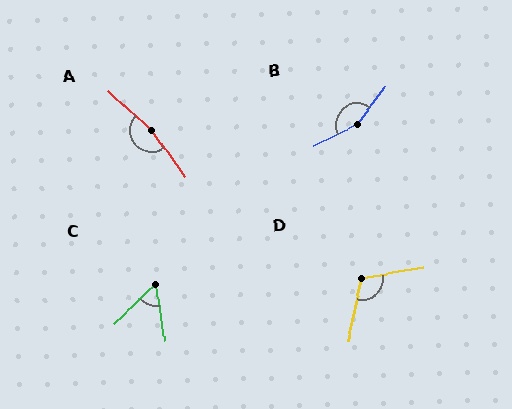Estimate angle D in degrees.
Approximately 113 degrees.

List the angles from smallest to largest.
C (55°), D (113°), B (154°), A (168°).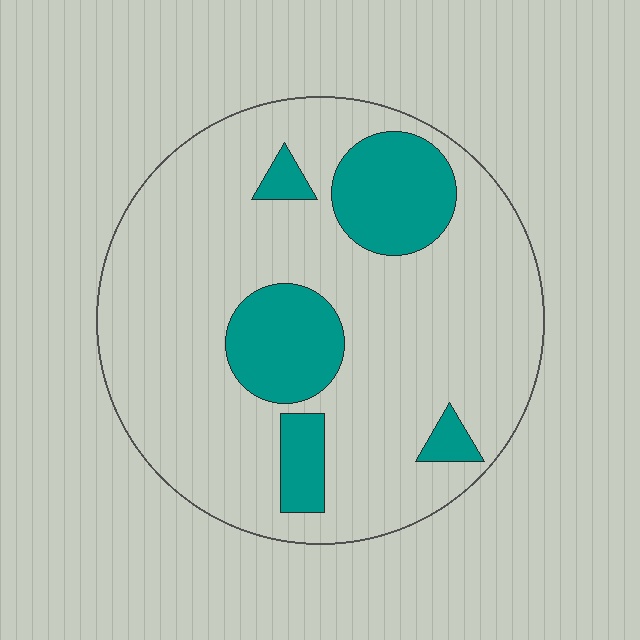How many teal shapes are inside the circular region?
5.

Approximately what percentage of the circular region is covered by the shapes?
Approximately 20%.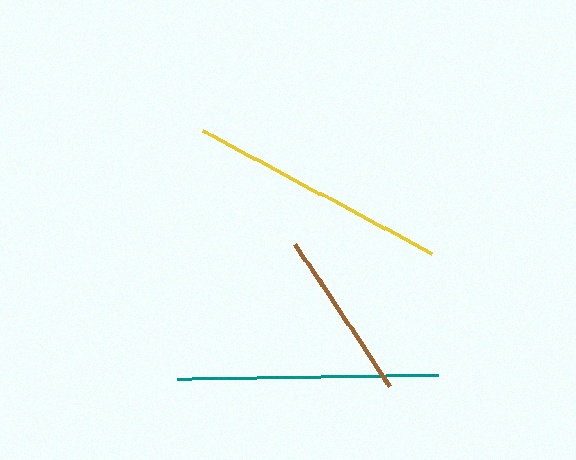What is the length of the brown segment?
The brown segment is approximately 172 pixels long.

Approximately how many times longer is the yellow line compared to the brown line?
The yellow line is approximately 1.5 times the length of the brown line.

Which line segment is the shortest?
The brown line is the shortest at approximately 172 pixels.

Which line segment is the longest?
The teal line is the longest at approximately 261 pixels.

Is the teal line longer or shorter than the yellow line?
The teal line is longer than the yellow line.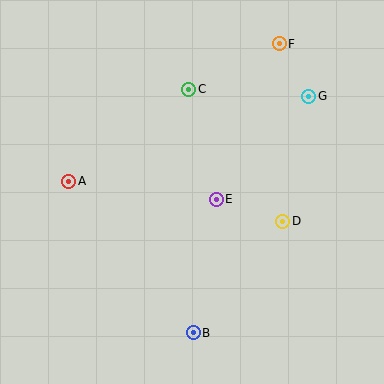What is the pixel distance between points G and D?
The distance between G and D is 128 pixels.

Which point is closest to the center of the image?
Point E at (216, 199) is closest to the center.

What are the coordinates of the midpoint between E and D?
The midpoint between E and D is at (249, 210).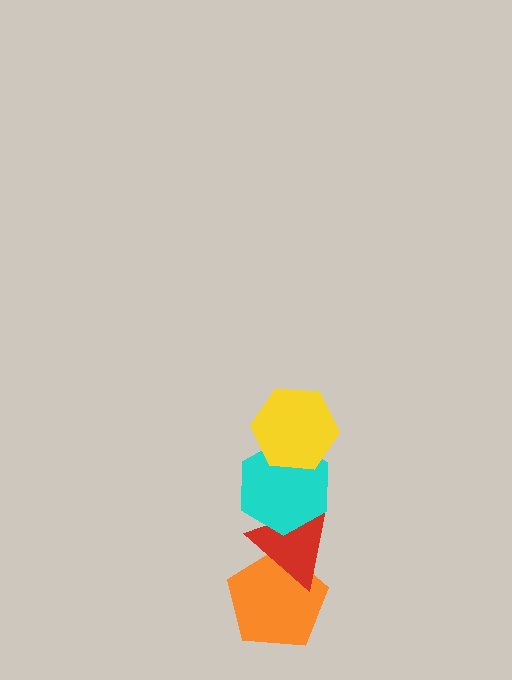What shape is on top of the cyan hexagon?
The yellow hexagon is on top of the cyan hexagon.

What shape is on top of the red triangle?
The cyan hexagon is on top of the red triangle.